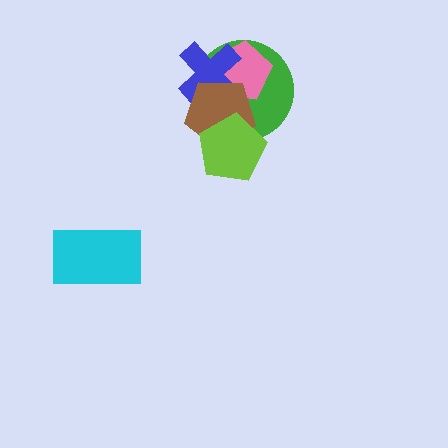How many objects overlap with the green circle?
4 objects overlap with the green circle.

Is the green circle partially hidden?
Yes, it is partially covered by another shape.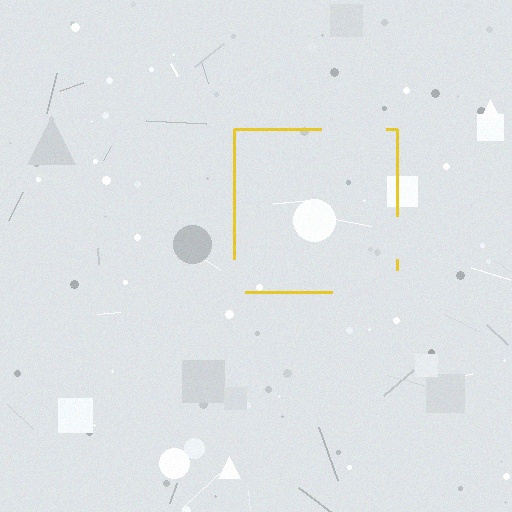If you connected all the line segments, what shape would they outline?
They would outline a square.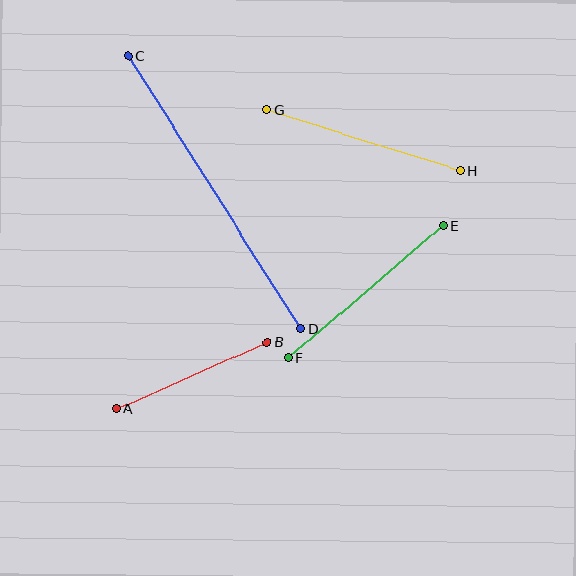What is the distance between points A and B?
The distance is approximately 165 pixels.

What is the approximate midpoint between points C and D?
The midpoint is at approximately (214, 192) pixels.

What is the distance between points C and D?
The distance is approximately 322 pixels.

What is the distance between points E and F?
The distance is approximately 203 pixels.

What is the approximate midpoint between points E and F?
The midpoint is at approximately (366, 292) pixels.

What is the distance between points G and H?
The distance is approximately 203 pixels.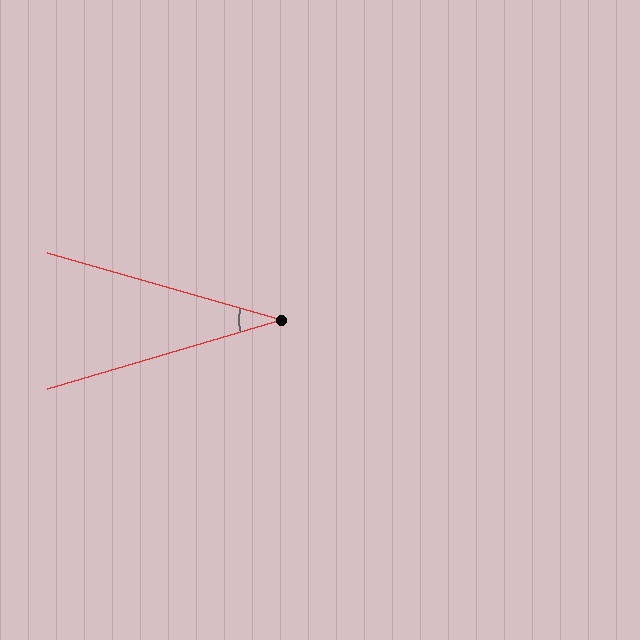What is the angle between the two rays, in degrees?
Approximately 32 degrees.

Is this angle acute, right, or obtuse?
It is acute.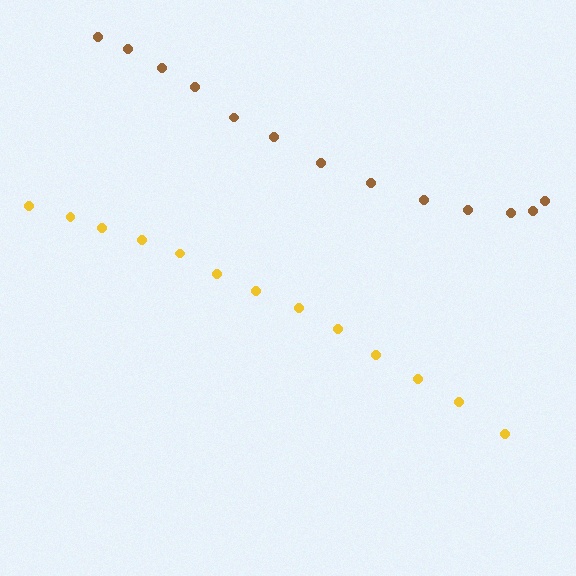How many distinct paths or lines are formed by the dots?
There are 2 distinct paths.